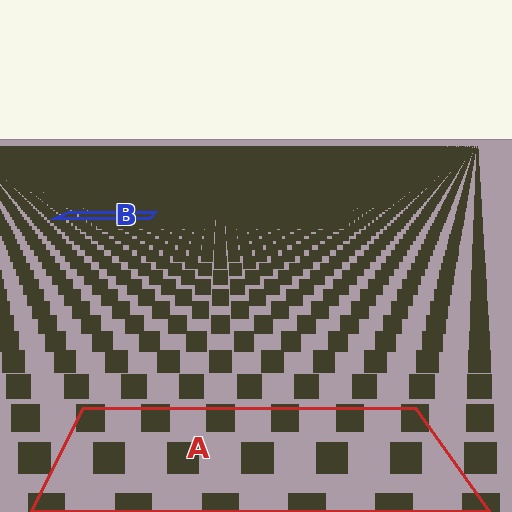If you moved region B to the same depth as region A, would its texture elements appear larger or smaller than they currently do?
They would appear larger. At a closer depth, the same texture elements are projected at a bigger on-screen size.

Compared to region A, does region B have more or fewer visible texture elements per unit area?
Region B has more texture elements per unit area — they are packed more densely because it is farther away.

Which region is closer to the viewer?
Region A is closer. The texture elements there are larger and more spread out.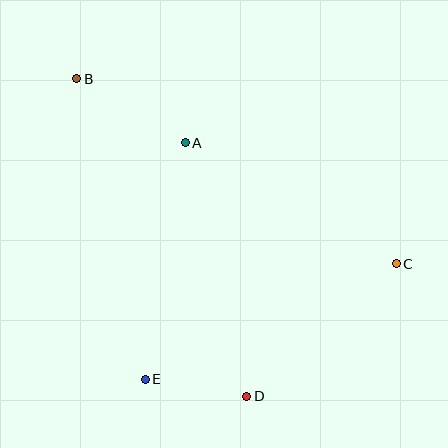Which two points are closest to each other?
Points D and E are closest to each other.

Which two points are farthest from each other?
Points B and C are farthest from each other.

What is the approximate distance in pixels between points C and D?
The distance between C and D is approximately 199 pixels.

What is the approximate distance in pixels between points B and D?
The distance between B and D is approximately 360 pixels.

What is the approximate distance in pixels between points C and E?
The distance between C and E is approximately 276 pixels.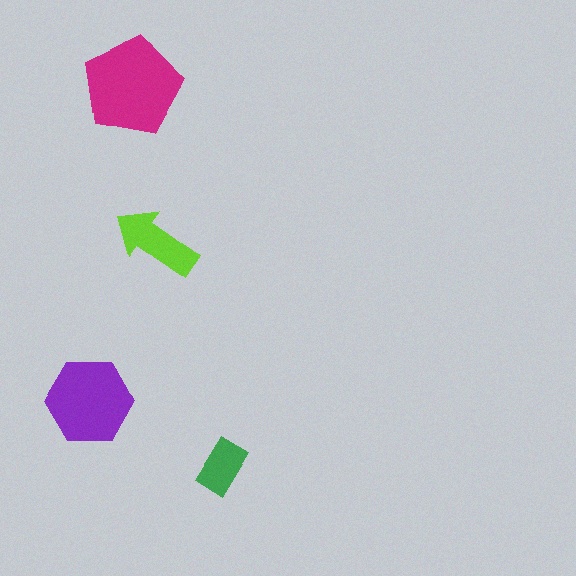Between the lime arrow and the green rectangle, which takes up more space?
The lime arrow.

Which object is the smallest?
The green rectangle.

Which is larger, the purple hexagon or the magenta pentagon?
The magenta pentagon.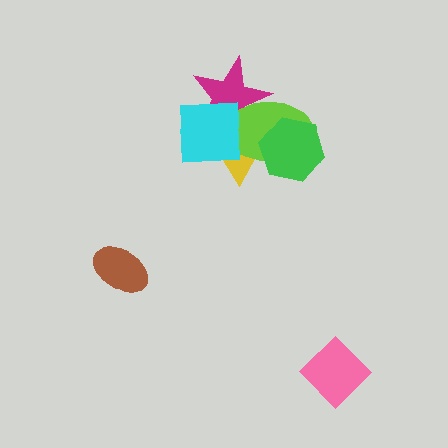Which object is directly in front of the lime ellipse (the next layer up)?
The green hexagon is directly in front of the lime ellipse.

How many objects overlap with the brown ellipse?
0 objects overlap with the brown ellipse.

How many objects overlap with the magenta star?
3 objects overlap with the magenta star.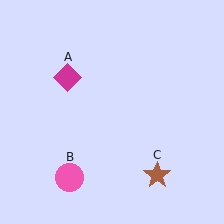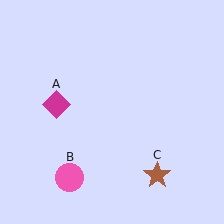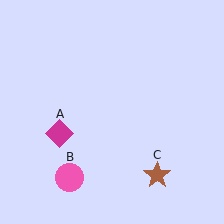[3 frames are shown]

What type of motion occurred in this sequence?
The magenta diamond (object A) rotated counterclockwise around the center of the scene.